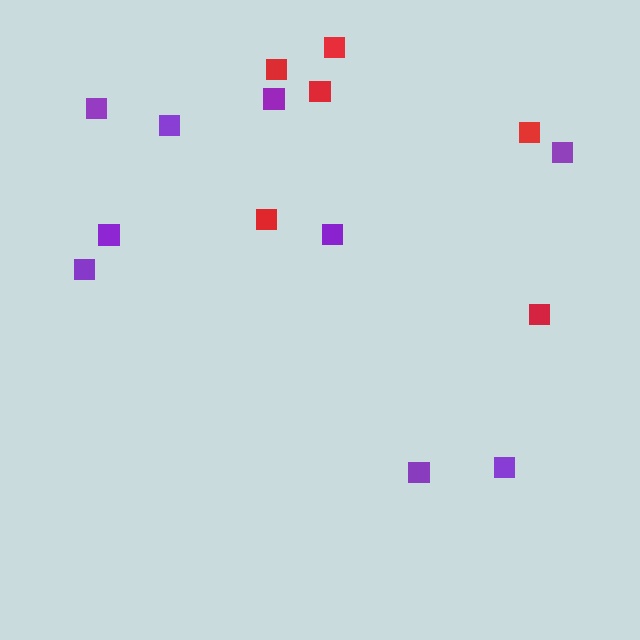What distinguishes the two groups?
There are 2 groups: one group of purple squares (9) and one group of red squares (6).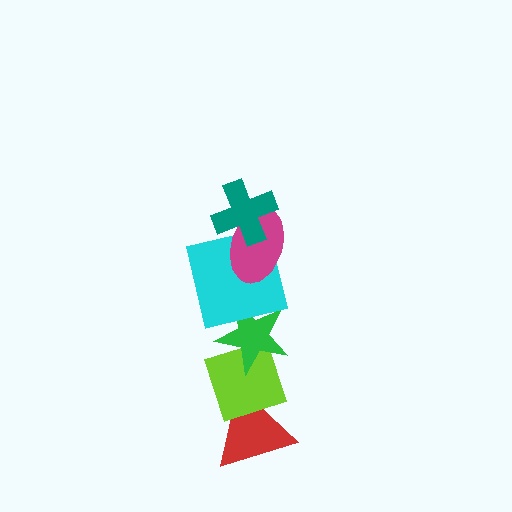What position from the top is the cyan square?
The cyan square is 3rd from the top.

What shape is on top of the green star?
The cyan square is on top of the green star.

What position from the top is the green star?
The green star is 4th from the top.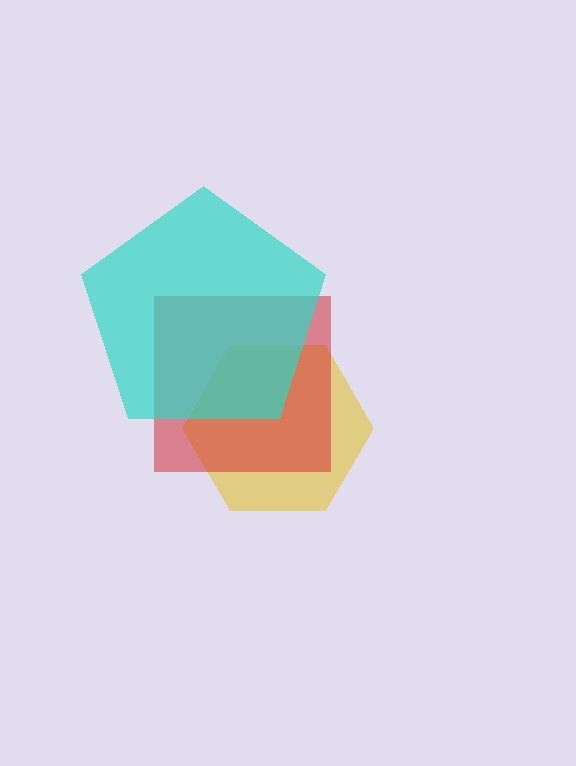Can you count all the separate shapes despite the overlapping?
Yes, there are 3 separate shapes.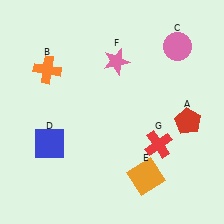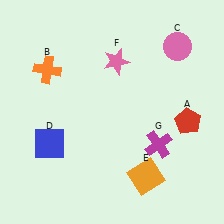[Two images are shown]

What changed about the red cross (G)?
In Image 1, G is red. In Image 2, it changed to magenta.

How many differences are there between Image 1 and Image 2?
There is 1 difference between the two images.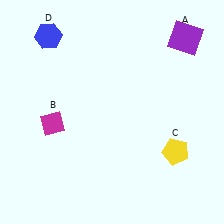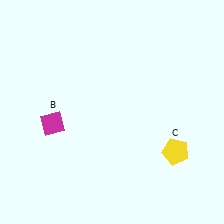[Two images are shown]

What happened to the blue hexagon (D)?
The blue hexagon (D) was removed in Image 2. It was in the top-left area of Image 1.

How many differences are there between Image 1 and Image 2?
There are 2 differences between the two images.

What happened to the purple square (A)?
The purple square (A) was removed in Image 2. It was in the top-right area of Image 1.